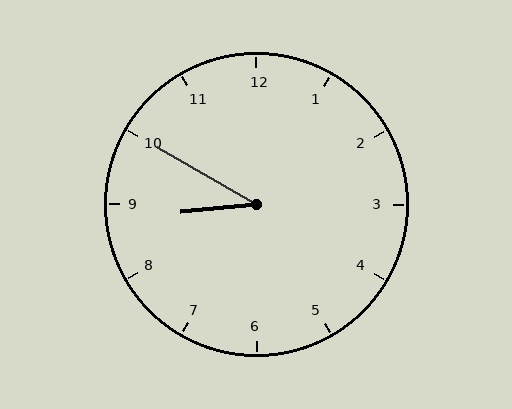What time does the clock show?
8:50.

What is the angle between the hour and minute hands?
Approximately 35 degrees.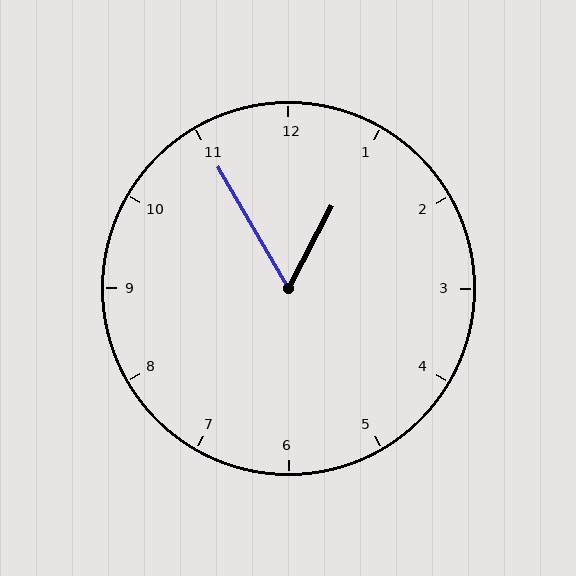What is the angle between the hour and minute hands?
Approximately 58 degrees.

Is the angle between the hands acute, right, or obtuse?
It is acute.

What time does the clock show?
12:55.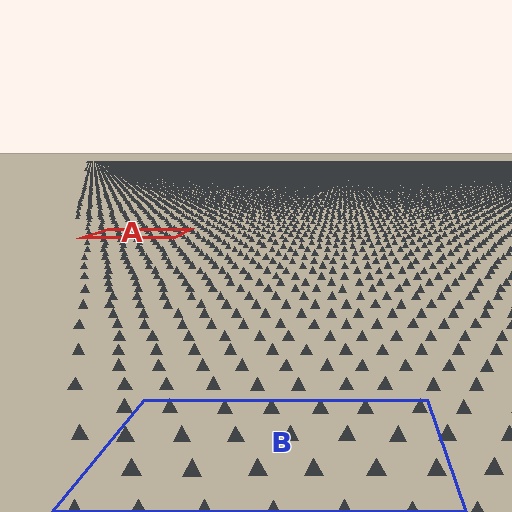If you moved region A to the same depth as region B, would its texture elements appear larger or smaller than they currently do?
They would appear larger. At a closer depth, the same texture elements are projected at a bigger on-screen size.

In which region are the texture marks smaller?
The texture marks are smaller in region A, because it is farther away.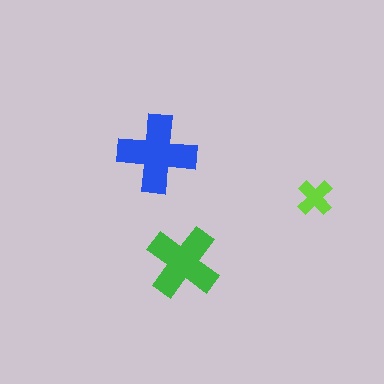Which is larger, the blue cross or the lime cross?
The blue one.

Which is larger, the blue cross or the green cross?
The blue one.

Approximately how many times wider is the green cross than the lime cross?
About 2 times wider.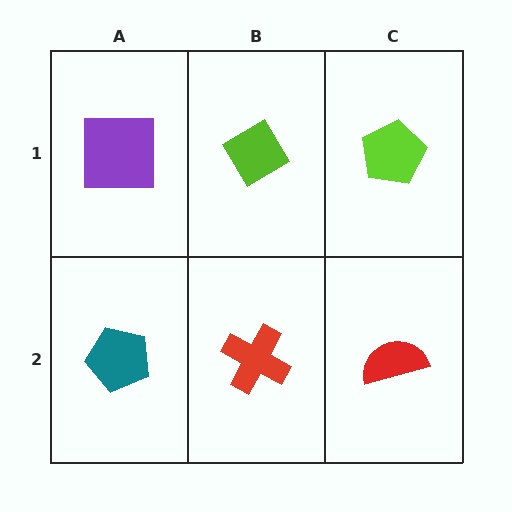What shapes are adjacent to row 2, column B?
A lime diamond (row 1, column B), a teal pentagon (row 2, column A), a red semicircle (row 2, column C).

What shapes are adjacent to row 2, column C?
A lime pentagon (row 1, column C), a red cross (row 2, column B).